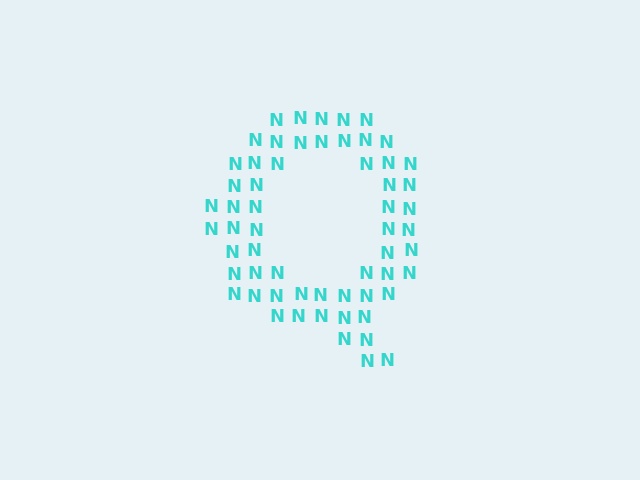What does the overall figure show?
The overall figure shows the letter Q.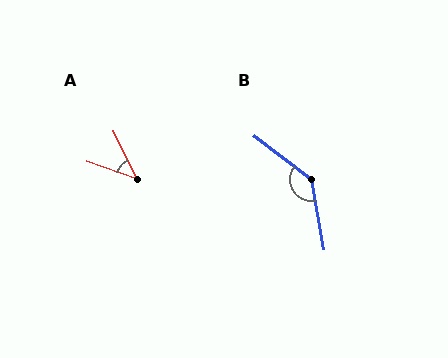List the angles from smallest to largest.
A (45°), B (137°).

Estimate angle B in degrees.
Approximately 137 degrees.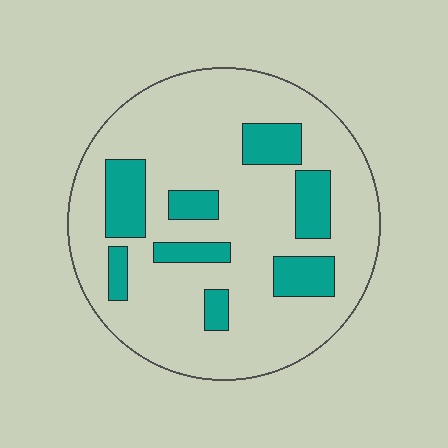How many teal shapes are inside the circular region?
8.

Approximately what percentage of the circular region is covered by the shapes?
Approximately 20%.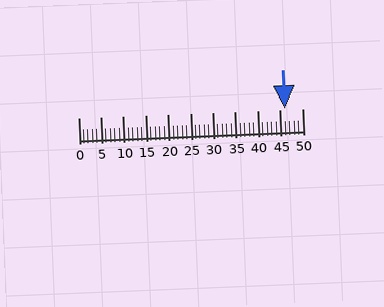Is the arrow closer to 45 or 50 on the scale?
The arrow is closer to 45.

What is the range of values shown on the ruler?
The ruler shows values from 0 to 50.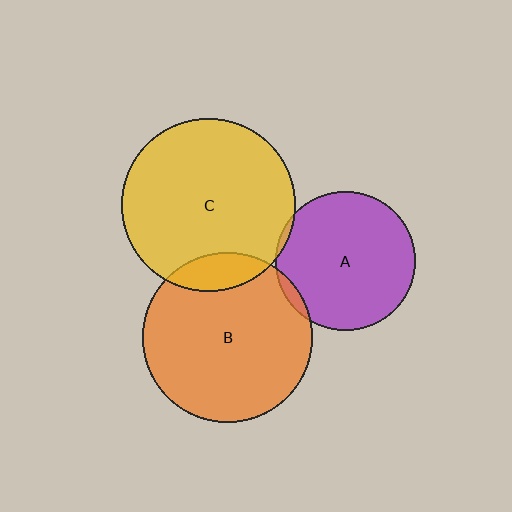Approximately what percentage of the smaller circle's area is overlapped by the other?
Approximately 5%.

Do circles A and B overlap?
Yes.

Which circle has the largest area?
Circle C (yellow).